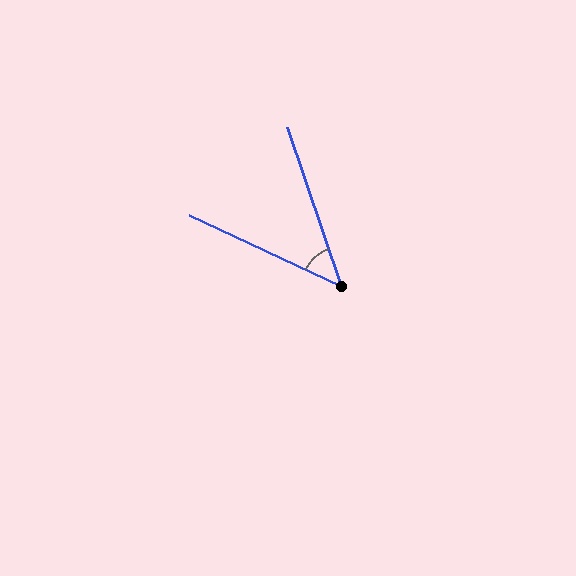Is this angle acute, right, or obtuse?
It is acute.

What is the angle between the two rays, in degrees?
Approximately 46 degrees.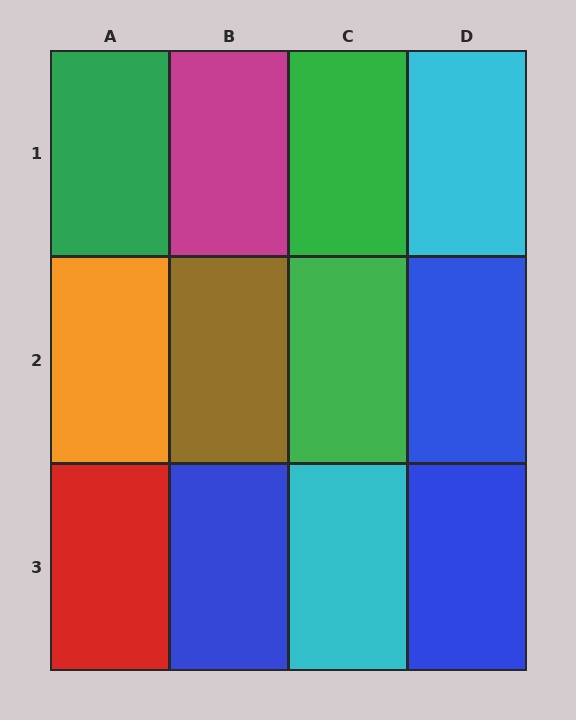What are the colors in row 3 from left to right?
Red, blue, cyan, blue.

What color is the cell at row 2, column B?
Brown.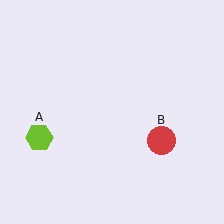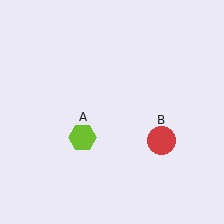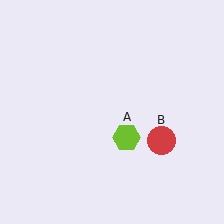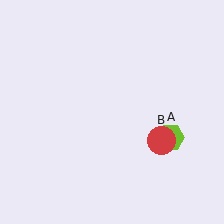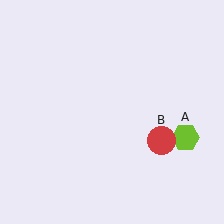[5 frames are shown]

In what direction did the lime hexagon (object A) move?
The lime hexagon (object A) moved right.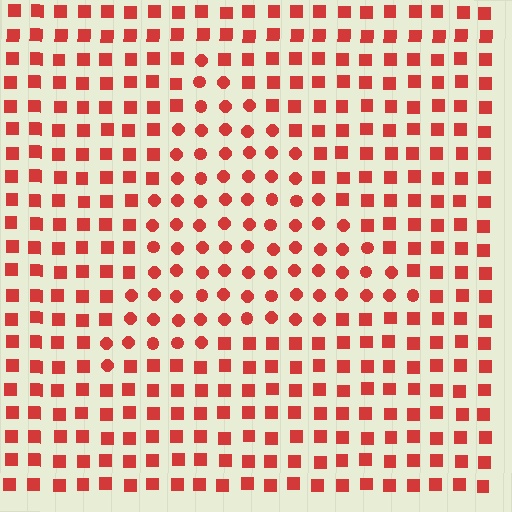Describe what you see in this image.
The image is filled with small red elements arranged in a uniform grid. A triangle-shaped region contains circles, while the surrounding area contains squares. The boundary is defined purely by the change in element shape.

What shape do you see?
I see a triangle.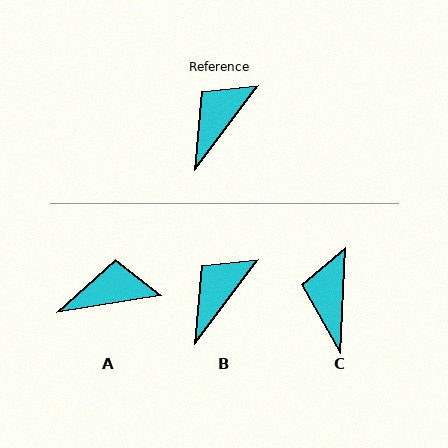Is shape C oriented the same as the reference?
No, it is off by about 35 degrees.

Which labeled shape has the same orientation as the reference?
B.